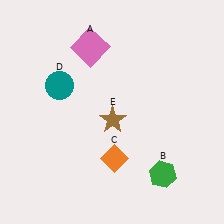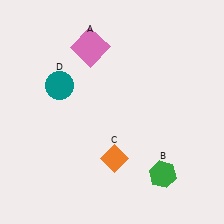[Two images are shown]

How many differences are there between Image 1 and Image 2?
There is 1 difference between the two images.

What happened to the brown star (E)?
The brown star (E) was removed in Image 2. It was in the bottom-right area of Image 1.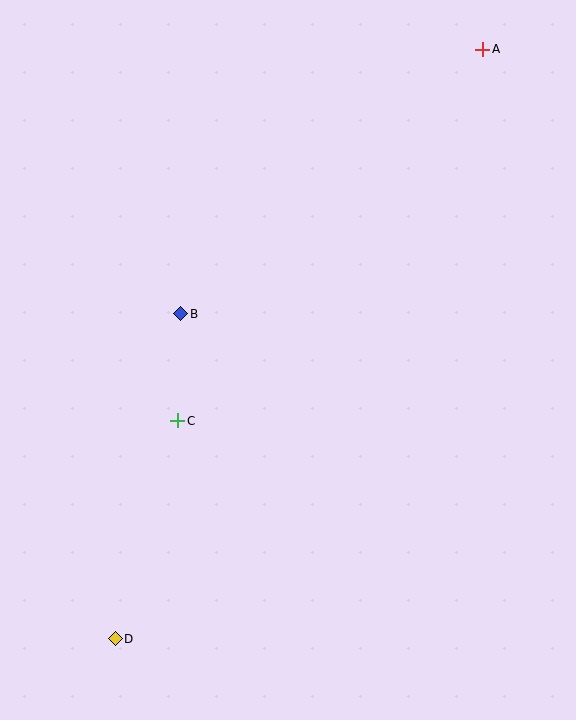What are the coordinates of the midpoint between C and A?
The midpoint between C and A is at (330, 235).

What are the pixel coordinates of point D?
Point D is at (115, 639).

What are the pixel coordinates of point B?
Point B is at (181, 314).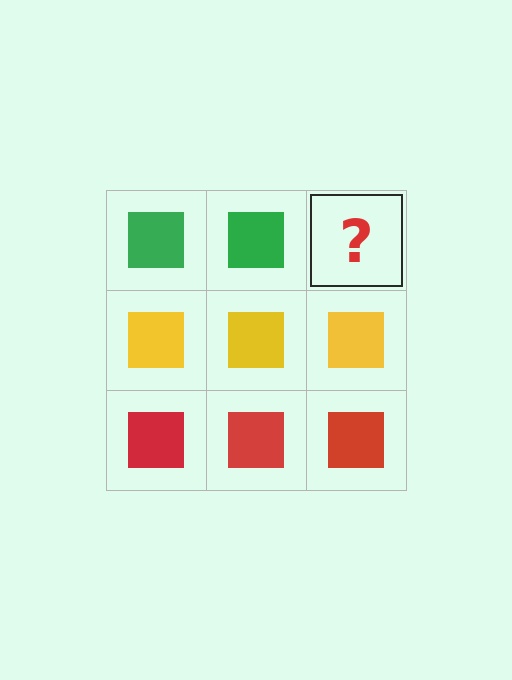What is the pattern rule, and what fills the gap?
The rule is that each row has a consistent color. The gap should be filled with a green square.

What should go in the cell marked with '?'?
The missing cell should contain a green square.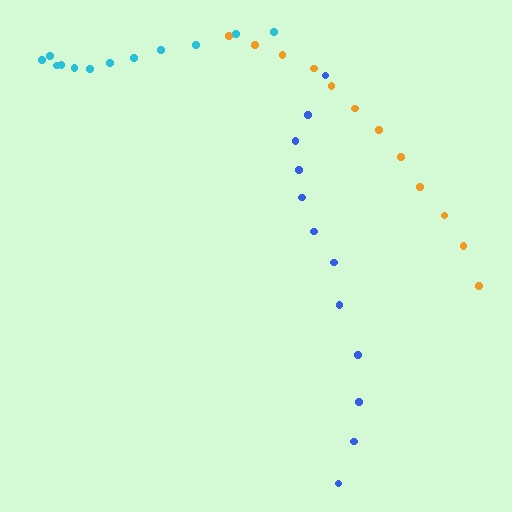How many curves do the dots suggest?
There are 3 distinct paths.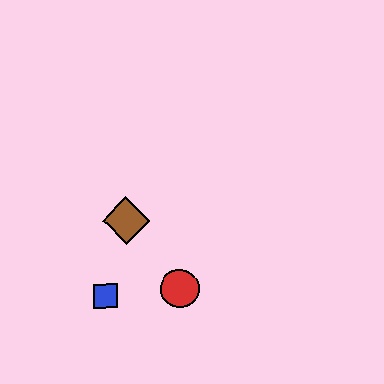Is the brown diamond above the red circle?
Yes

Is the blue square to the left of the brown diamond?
Yes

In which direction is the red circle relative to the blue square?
The red circle is to the right of the blue square.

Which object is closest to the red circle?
The blue square is closest to the red circle.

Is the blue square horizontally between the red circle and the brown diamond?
No